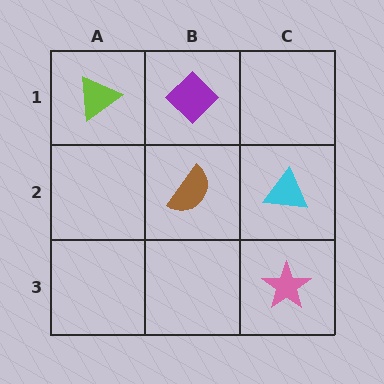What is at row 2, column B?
A brown semicircle.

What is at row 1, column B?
A purple diamond.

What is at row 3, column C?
A pink star.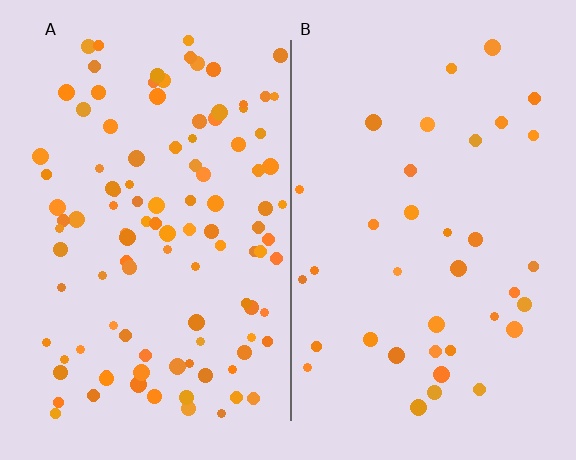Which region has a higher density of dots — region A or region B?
A (the left).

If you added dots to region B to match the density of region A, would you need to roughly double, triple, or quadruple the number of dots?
Approximately triple.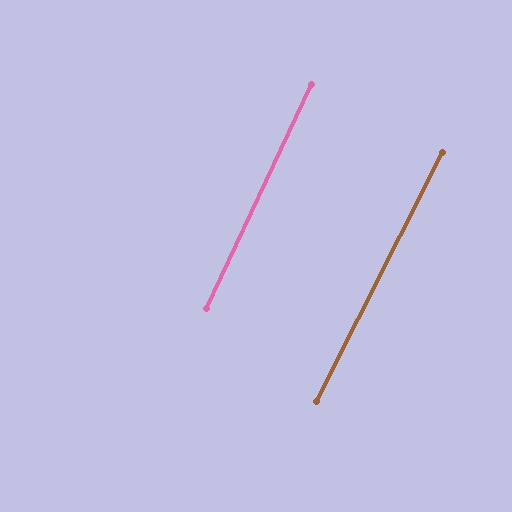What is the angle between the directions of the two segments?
Approximately 2 degrees.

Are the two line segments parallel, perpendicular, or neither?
Parallel — their directions differ by only 1.8°.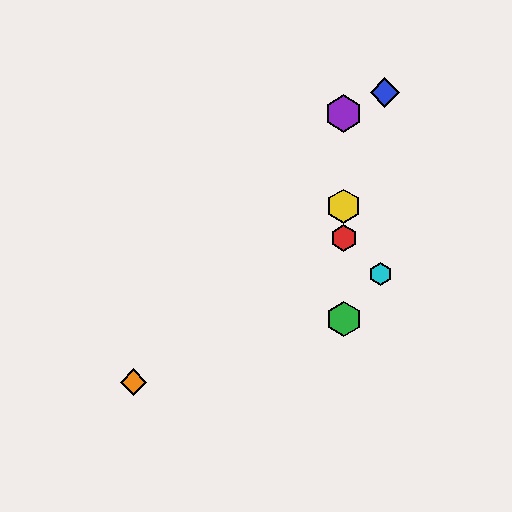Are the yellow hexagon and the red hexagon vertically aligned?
Yes, both are at x≈344.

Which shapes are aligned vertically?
The red hexagon, the green hexagon, the yellow hexagon, the purple hexagon are aligned vertically.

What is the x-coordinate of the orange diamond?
The orange diamond is at x≈133.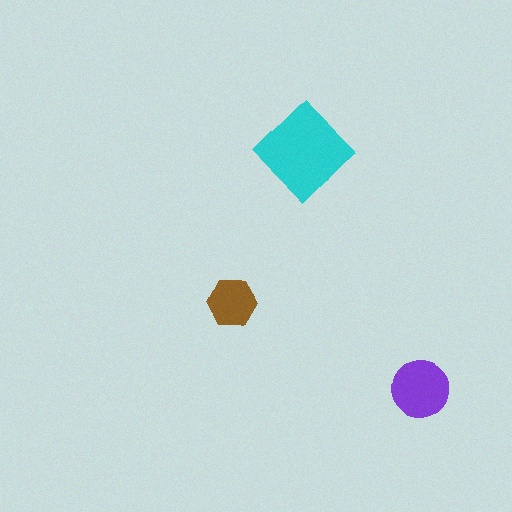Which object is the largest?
The cyan diamond.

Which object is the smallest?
The brown hexagon.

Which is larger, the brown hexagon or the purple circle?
The purple circle.